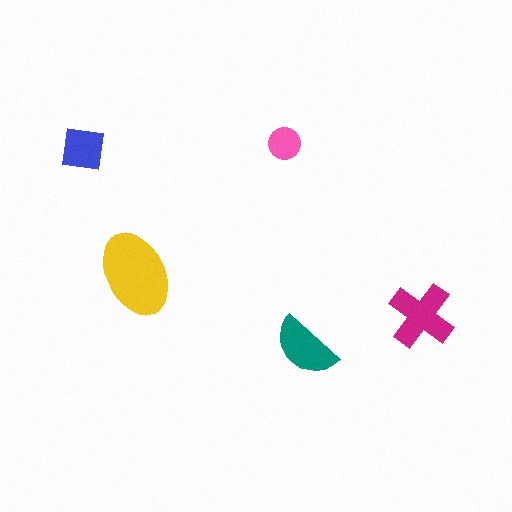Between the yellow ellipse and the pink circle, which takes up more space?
The yellow ellipse.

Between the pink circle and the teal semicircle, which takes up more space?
The teal semicircle.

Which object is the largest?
The yellow ellipse.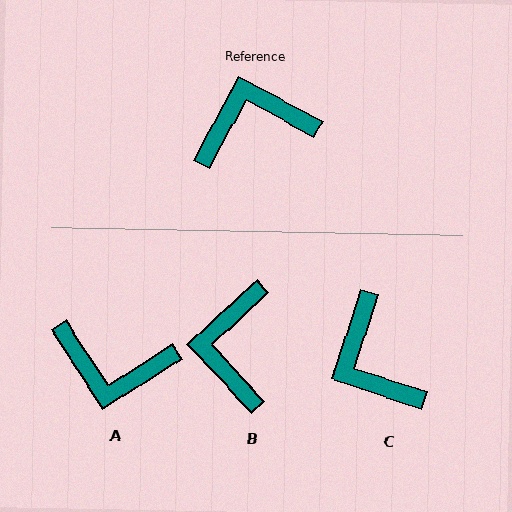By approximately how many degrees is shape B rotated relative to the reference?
Approximately 71 degrees counter-clockwise.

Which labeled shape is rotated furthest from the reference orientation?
A, about 151 degrees away.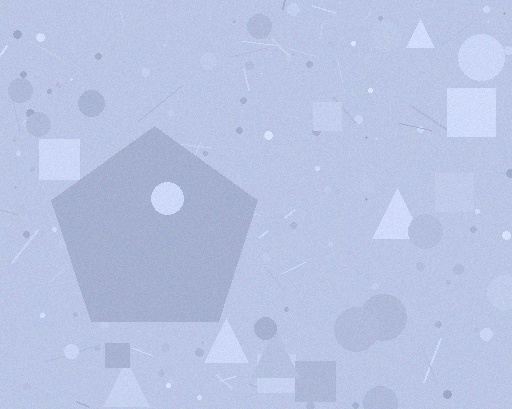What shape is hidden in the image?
A pentagon is hidden in the image.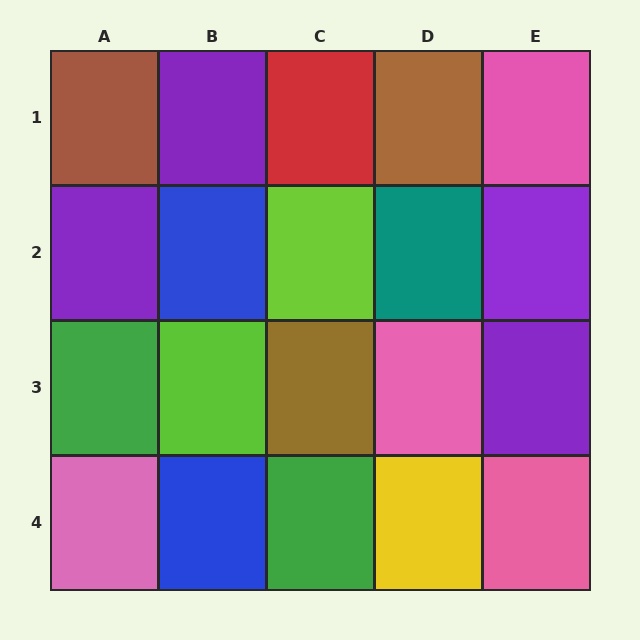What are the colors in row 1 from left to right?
Brown, purple, red, brown, pink.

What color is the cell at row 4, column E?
Pink.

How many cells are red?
1 cell is red.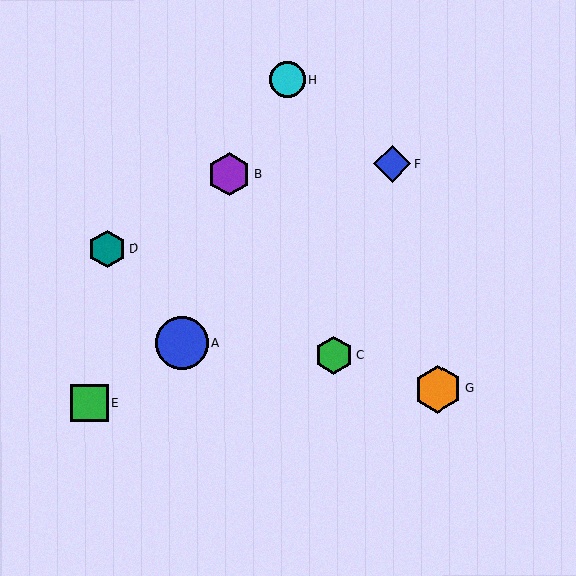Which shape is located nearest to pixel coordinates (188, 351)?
The blue circle (labeled A) at (182, 343) is nearest to that location.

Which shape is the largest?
The blue circle (labeled A) is the largest.